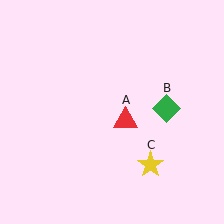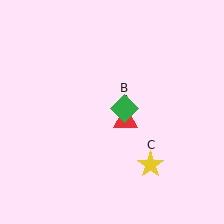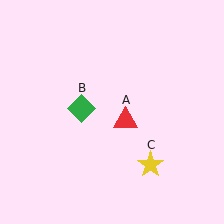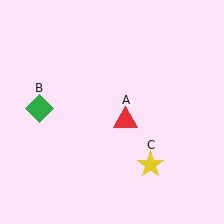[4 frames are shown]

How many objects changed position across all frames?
1 object changed position: green diamond (object B).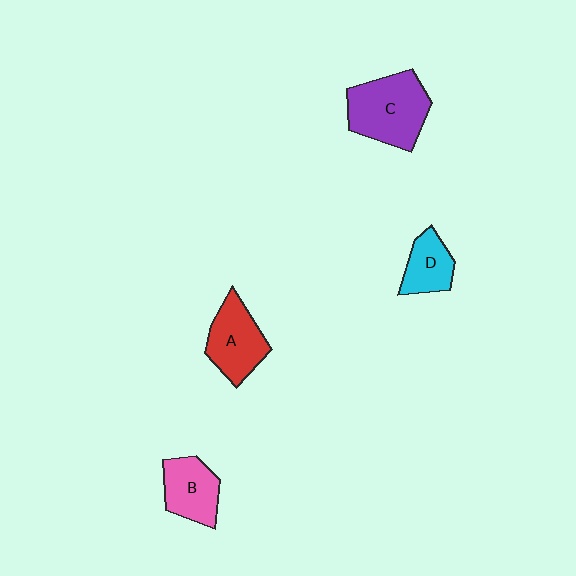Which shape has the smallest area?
Shape D (cyan).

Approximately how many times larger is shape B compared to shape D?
Approximately 1.3 times.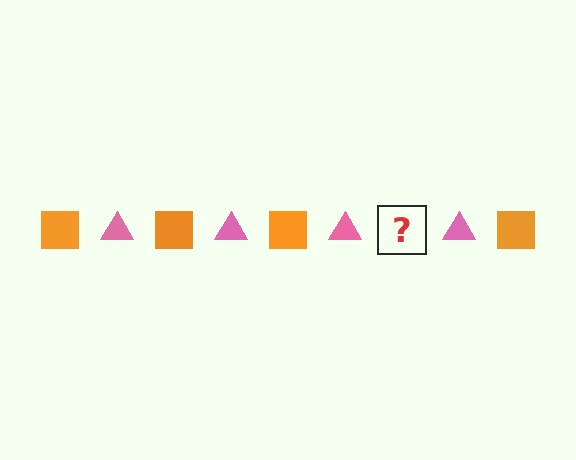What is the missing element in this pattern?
The missing element is an orange square.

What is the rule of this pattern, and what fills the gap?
The rule is that the pattern alternates between orange square and pink triangle. The gap should be filled with an orange square.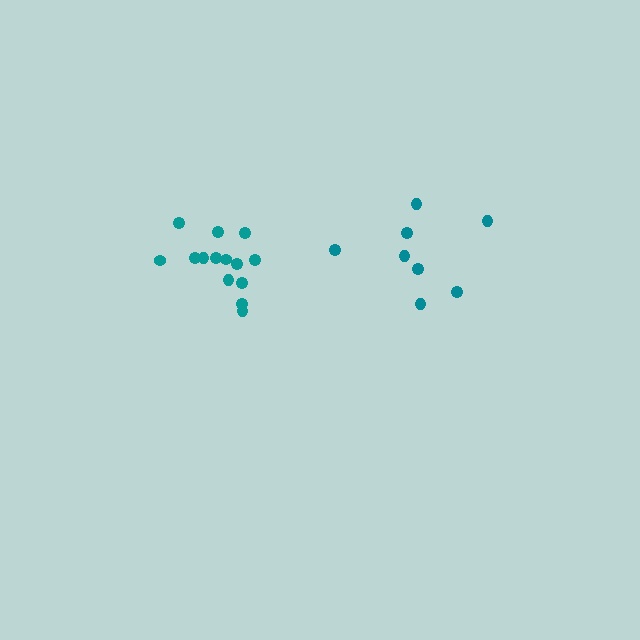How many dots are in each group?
Group 1: 14 dots, Group 2: 8 dots (22 total).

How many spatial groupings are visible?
There are 2 spatial groupings.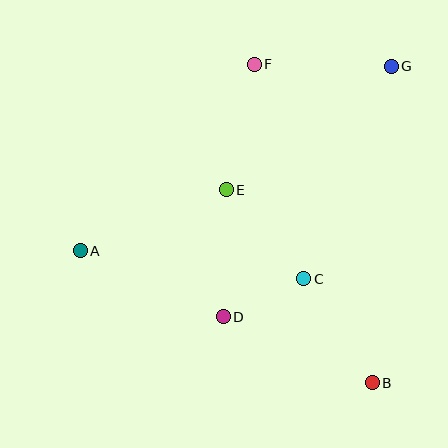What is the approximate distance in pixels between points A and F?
The distance between A and F is approximately 255 pixels.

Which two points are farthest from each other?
Points A and G are farthest from each other.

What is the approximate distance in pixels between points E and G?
The distance between E and G is approximately 206 pixels.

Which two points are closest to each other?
Points C and D are closest to each other.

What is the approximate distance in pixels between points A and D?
The distance between A and D is approximately 158 pixels.